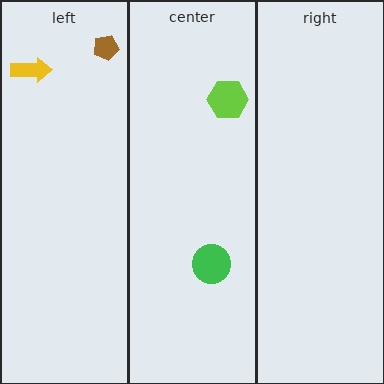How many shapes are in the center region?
2.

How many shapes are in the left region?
2.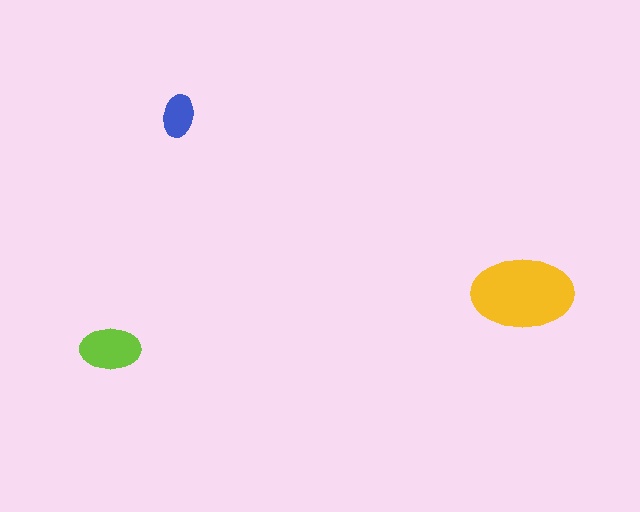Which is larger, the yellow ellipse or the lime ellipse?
The yellow one.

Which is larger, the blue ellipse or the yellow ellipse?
The yellow one.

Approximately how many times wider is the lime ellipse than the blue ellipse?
About 1.5 times wider.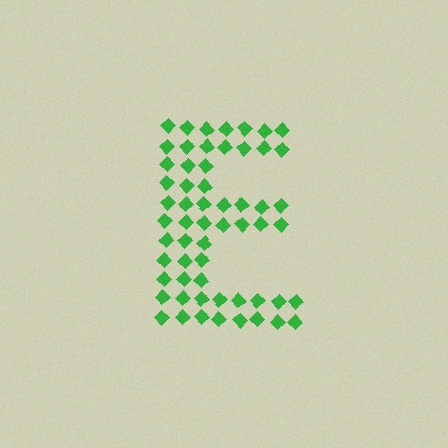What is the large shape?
The large shape is the letter E.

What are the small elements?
The small elements are diamonds.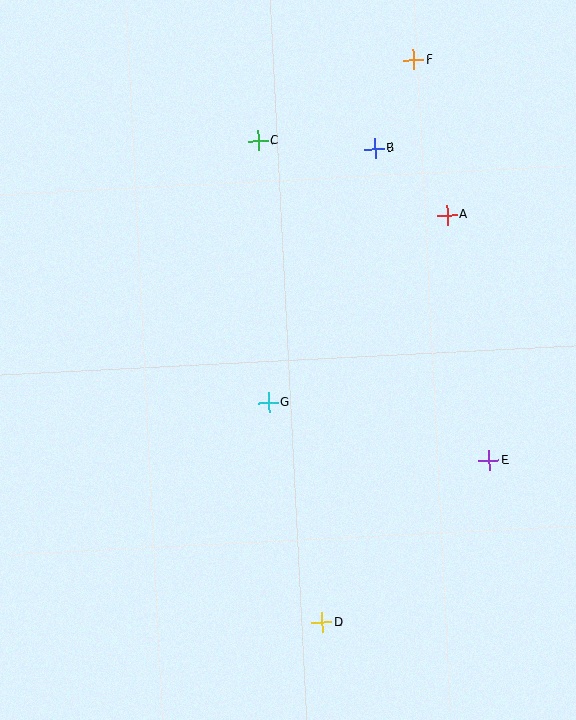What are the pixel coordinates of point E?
Point E is at (489, 461).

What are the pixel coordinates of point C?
Point C is at (258, 141).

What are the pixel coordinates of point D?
Point D is at (322, 622).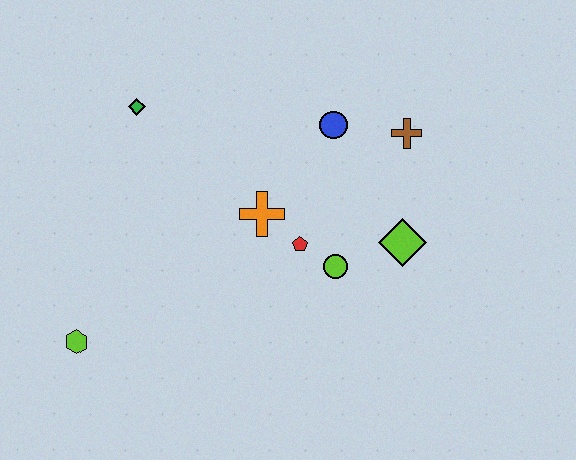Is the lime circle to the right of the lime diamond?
No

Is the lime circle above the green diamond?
No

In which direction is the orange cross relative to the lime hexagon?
The orange cross is to the right of the lime hexagon.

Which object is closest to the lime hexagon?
The orange cross is closest to the lime hexagon.